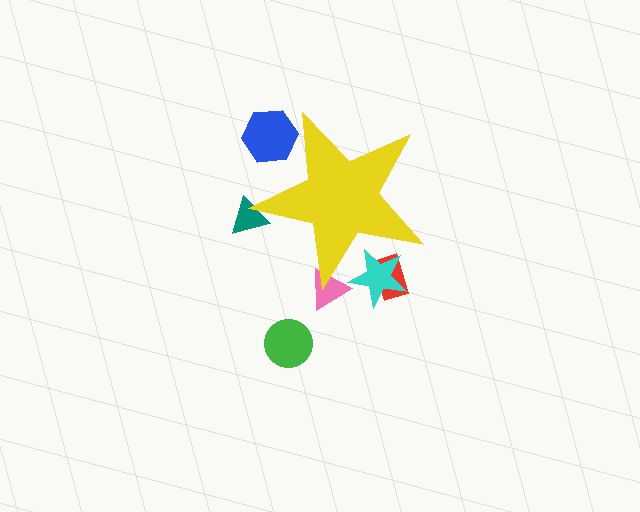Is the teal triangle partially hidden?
Yes, the teal triangle is partially hidden behind the yellow star.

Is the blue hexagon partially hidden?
Yes, the blue hexagon is partially hidden behind the yellow star.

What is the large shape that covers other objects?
A yellow star.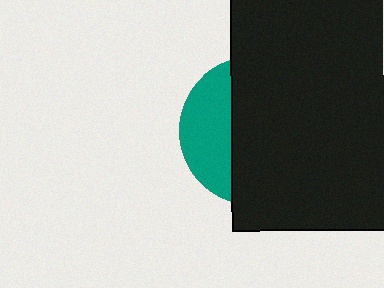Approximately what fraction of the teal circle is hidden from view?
Roughly 68% of the teal circle is hidden behind the black rectangle.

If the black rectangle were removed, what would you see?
You would see the complete teal circle.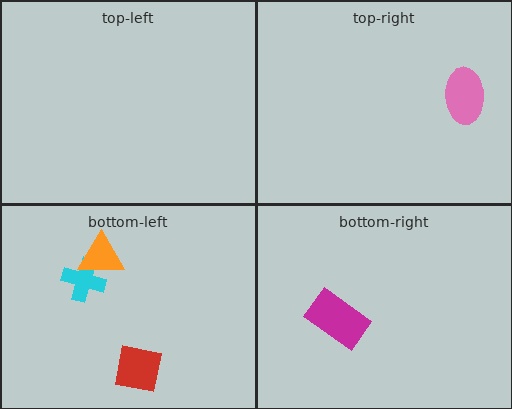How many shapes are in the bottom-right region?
1.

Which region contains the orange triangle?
The bottom-left region.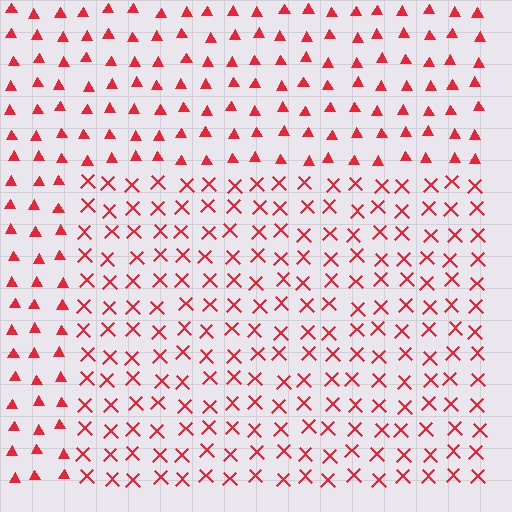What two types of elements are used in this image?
The image uses X marks inside the rectangle region and triangles outside it.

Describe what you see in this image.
The image is filled with small red elements arranged in a uniform grid. A rectangle-shaped region contains X marks, while the surrounding area contains triangles. The boundary is defined purely by the change in element shape.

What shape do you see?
I see a rectangle.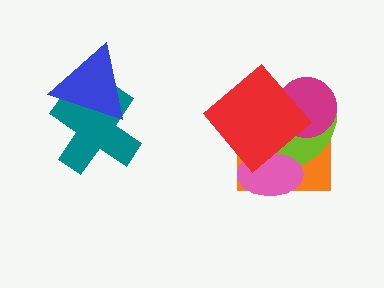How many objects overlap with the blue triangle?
1 object overlaps with the blue triangle.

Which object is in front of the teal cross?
The blue triangle is in front of the teal cross.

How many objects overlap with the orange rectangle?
4 objects overlap with the orange rectangle.